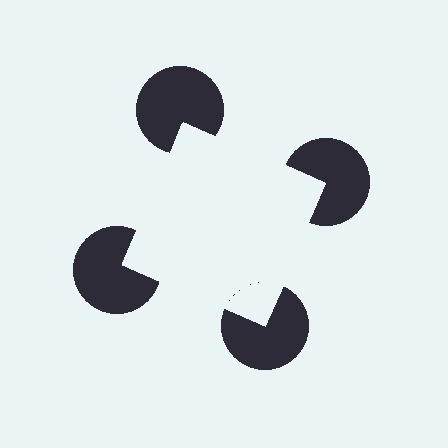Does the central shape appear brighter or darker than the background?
It typically appears slightly brighter than the background, even though no actual brightness change is drawn.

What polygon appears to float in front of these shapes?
An illusory square — its edges are inferred from the aligned wedge cuts in the pac-man discs, not physically drawn.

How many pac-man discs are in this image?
There are 4 — one at each vertex of the illusory square.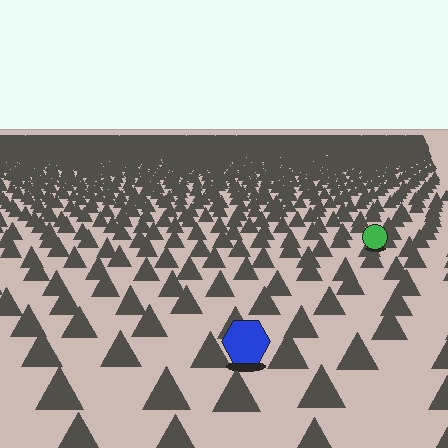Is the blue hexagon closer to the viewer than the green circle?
Yes. The blue hexagon is closer — you can tell from the texture gradient: the ground texture is coarser near it.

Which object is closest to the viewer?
The blue hexagon is closest. The texture marks near it are larger and more spread out.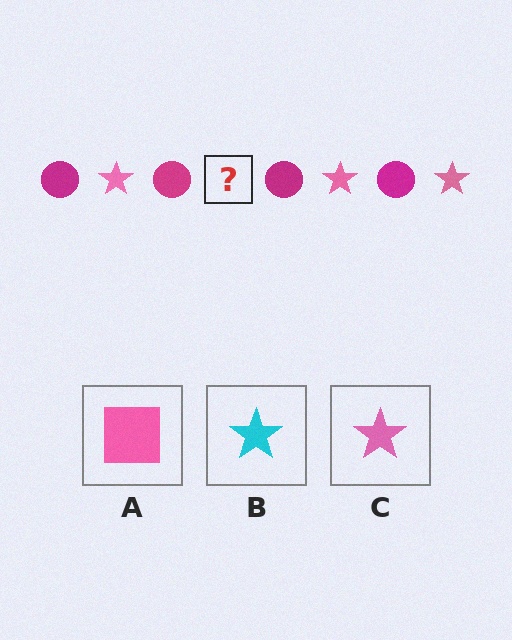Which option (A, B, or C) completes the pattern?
C.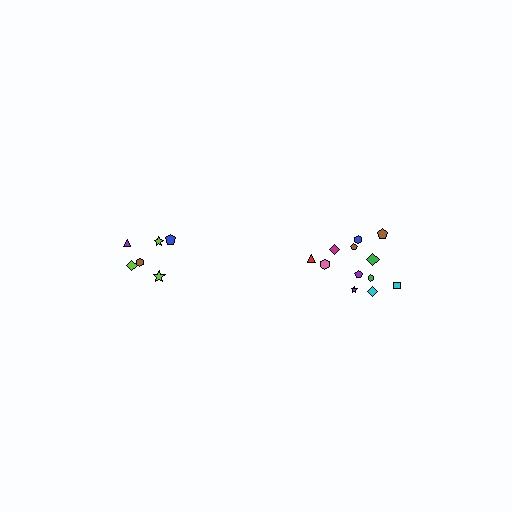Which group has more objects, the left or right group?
The right group.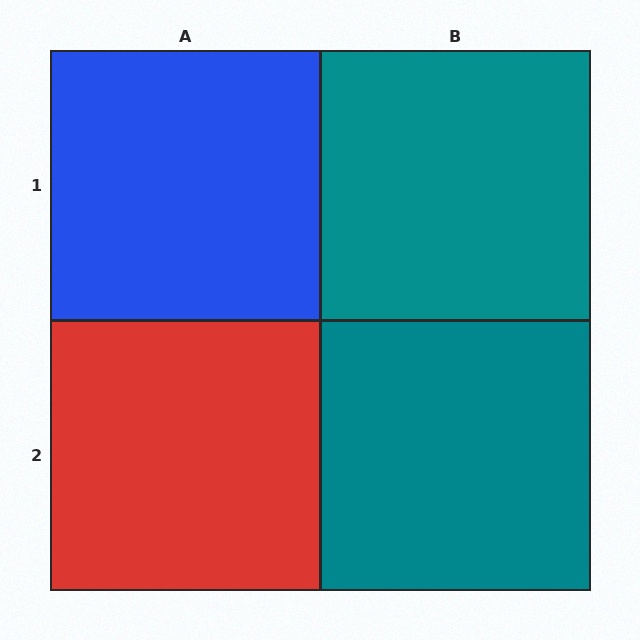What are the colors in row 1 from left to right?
Blue, teal.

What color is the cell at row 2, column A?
Red.